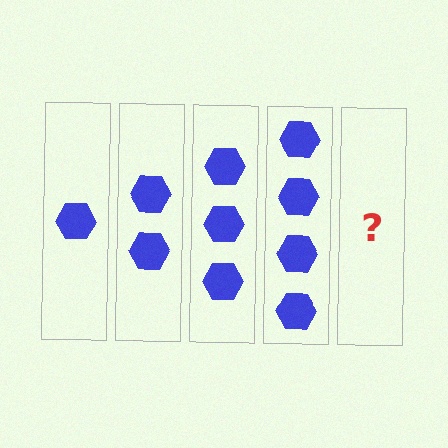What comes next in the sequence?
The next element should be 5 hexagons.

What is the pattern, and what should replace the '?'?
The pattern is that each step adds one more hexagon. The '?' should be 5 hexagons.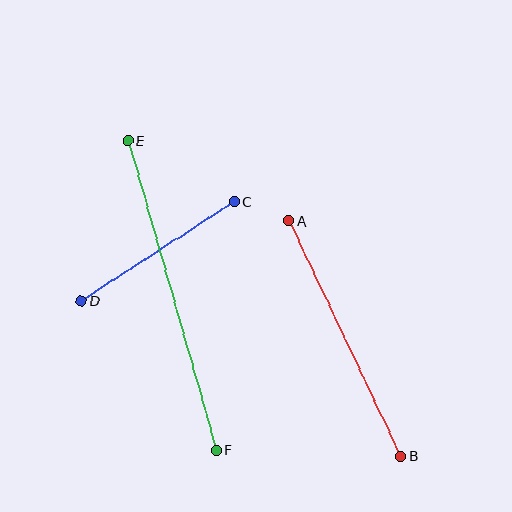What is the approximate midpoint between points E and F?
The midpoint is at approximately (172, 295) pixels.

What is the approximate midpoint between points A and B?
The midpoint is at approximately (345, 338) pixels.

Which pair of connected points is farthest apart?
Points E and F are farthest apart.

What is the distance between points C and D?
The distance is approximately 182 pixels.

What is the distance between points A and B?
The distance is approximately 260 pixels.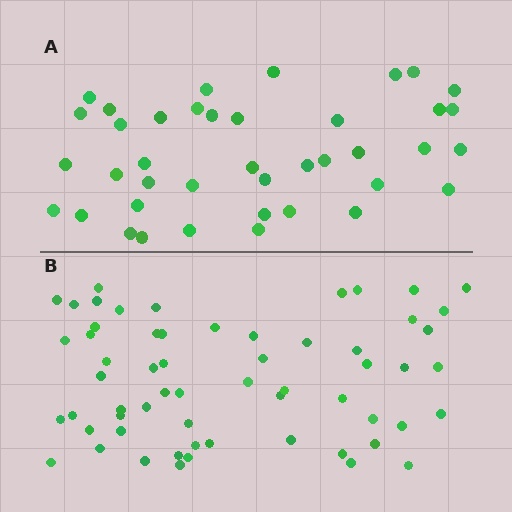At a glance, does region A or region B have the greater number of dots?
Region B (the bottom region) has more dots.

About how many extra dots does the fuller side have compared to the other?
Region B has approximately 20 more dots than region A.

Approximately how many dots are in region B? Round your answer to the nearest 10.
About 60 dots.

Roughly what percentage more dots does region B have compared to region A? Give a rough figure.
About 50% more.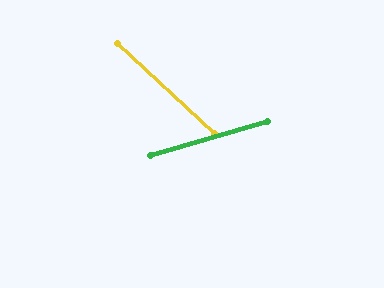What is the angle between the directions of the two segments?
Approximately 59 degrees.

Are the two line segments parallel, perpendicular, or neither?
Neither parallel nor perpendicular — they differ by about 59°.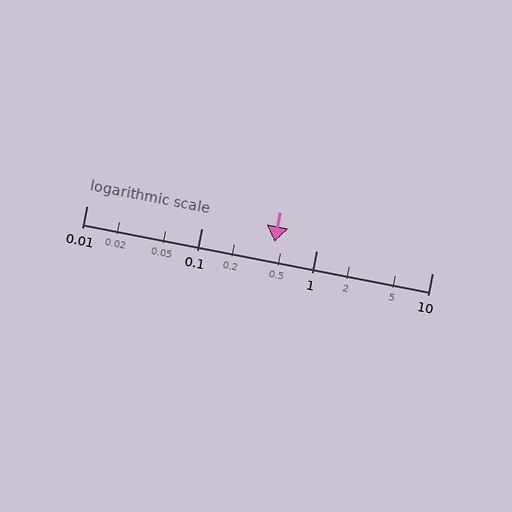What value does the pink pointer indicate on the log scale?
The pointer indicates approximately 0.43.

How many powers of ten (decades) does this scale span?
The scale spans 3 decades, from 0.01 to 10.